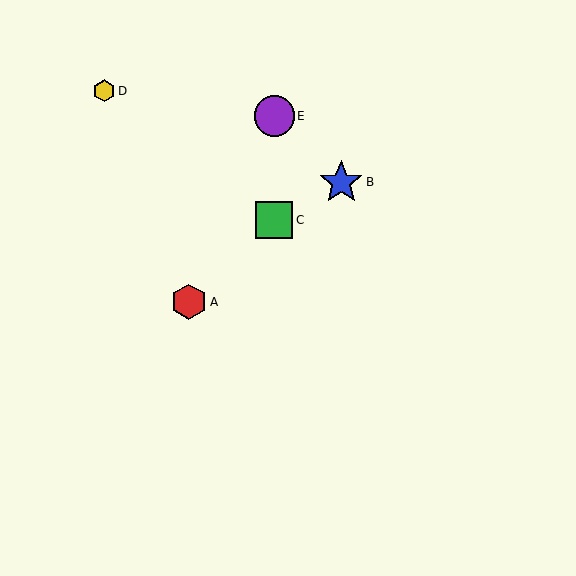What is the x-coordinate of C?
Object C is at x≈274.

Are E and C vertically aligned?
Yes, both are at x≈274.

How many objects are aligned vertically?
2 objects (C, E) are aligned vertically.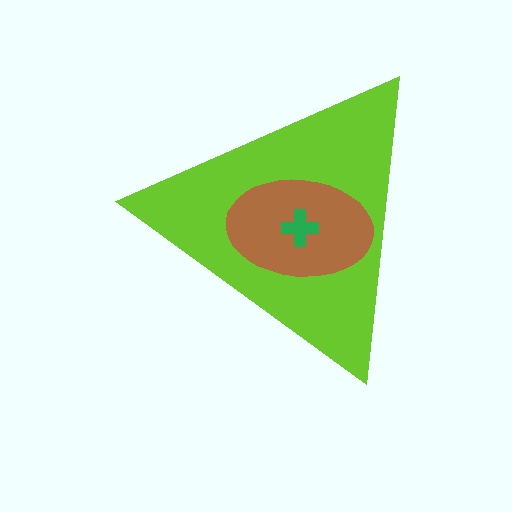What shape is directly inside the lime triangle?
The brown ellipse.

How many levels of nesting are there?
3.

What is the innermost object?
The green cross.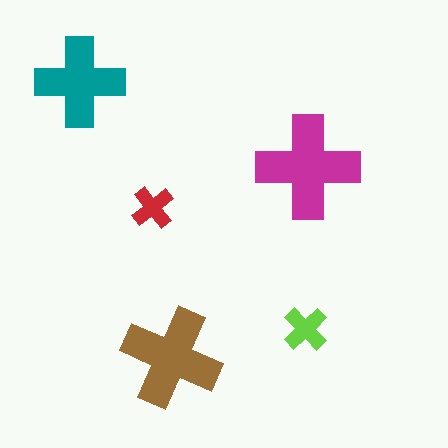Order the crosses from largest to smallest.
the magenta one, the brown one, the teal one, the lime one, the red one.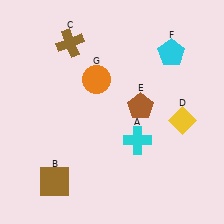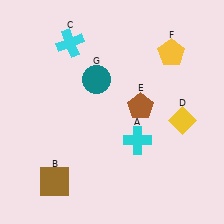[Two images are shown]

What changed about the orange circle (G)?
In Image 1, G is orange. In Image 2, it changed to teal.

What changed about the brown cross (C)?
In Image 1, C is brown. In Image 2, it changed to cyan.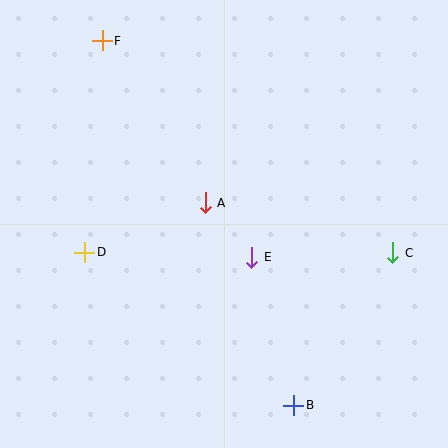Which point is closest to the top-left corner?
Point F is closest to the top-left corner.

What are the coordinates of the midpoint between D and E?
The midpoint between D and E is at (168, 255).